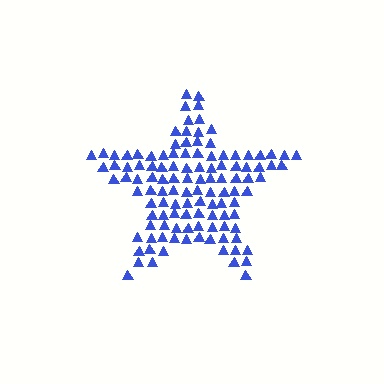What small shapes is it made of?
It is made of small triangles.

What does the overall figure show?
The overall figure shows a star.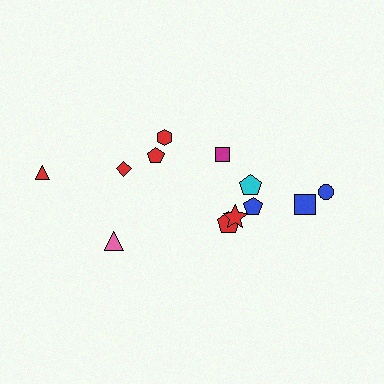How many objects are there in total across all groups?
There are 12 objects.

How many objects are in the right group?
There are 7 objects.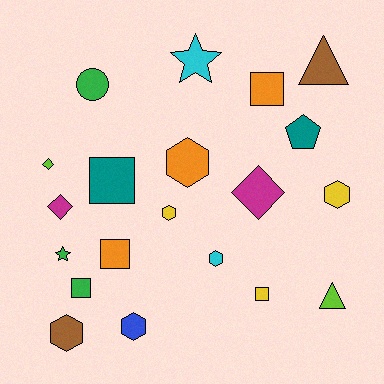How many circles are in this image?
There is 1 circle.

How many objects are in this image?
There are 20 objects.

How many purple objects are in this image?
There are no purple objects.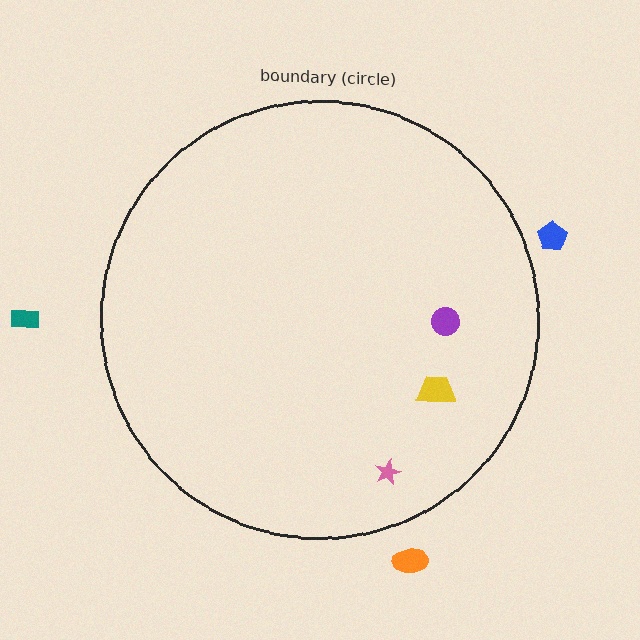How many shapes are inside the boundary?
3 inside, 3 outside.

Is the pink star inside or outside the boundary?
Inside.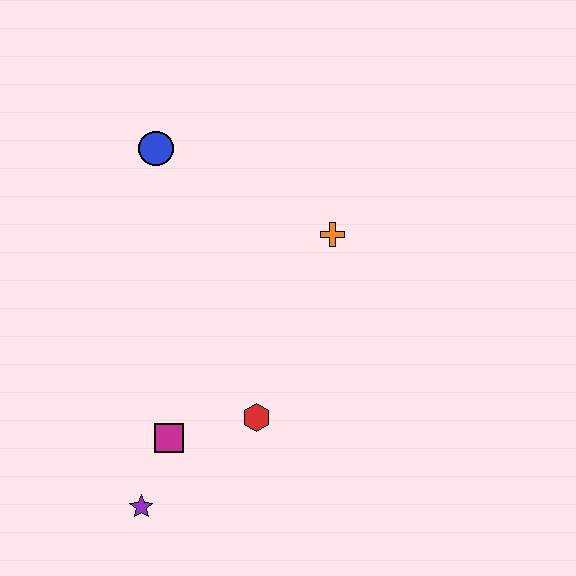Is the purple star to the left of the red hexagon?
Yes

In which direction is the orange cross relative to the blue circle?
The orange cross is to the right of the blue circle.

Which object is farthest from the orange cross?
The purple star is farthest from the orange cross.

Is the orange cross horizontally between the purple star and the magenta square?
No